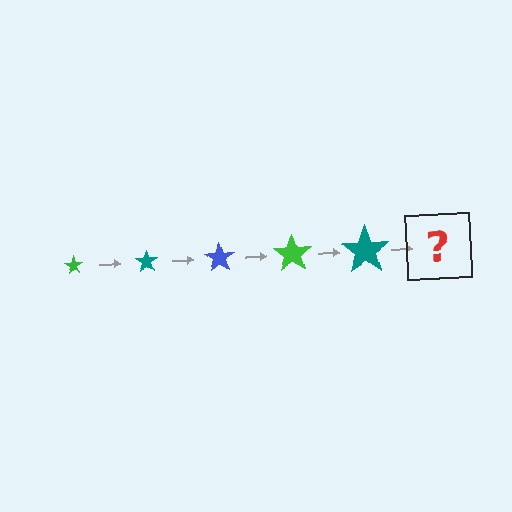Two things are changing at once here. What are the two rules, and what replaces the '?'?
The two rules are that the star grows larger each step and the color cycles through green, teal, and blue. The '?' should be a blue star, larger than the previous one.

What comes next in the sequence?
The next element should be a blue star, larger than the previous one.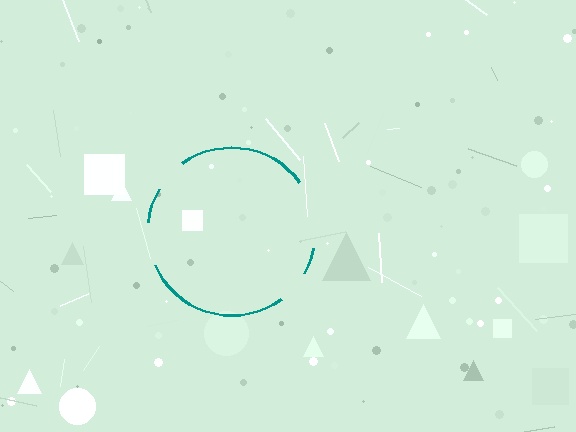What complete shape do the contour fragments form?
The contour fragments form a circle.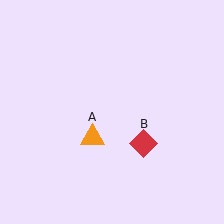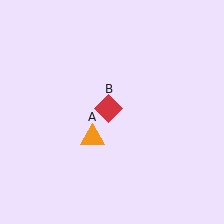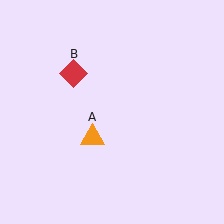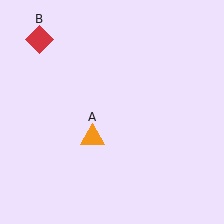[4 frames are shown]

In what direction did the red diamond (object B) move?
The red diamond (object B) moved up and to the left.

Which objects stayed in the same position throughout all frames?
Orange triangle (object A) remained stationary.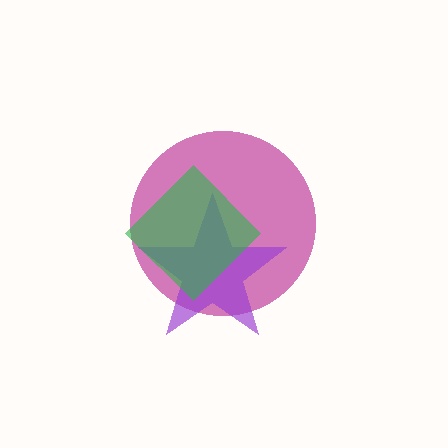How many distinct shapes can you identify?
There are 3 distinct shapes: a magenta circle, a purple star, a green diamond.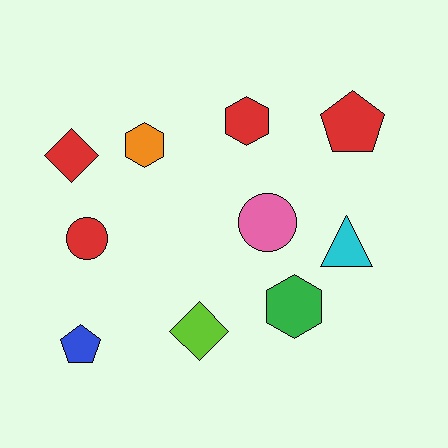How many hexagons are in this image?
There are 3 hexagons.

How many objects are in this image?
There are 10 objects.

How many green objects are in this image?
There is 1 green object.